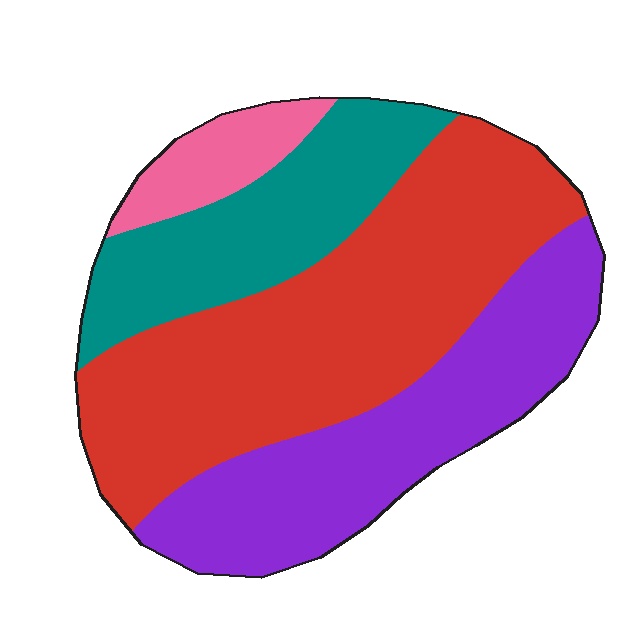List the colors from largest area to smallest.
From largest to smallest: red, purple, teal, pink.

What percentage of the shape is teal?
Teal takes up about one fifth (1/5) of the shape.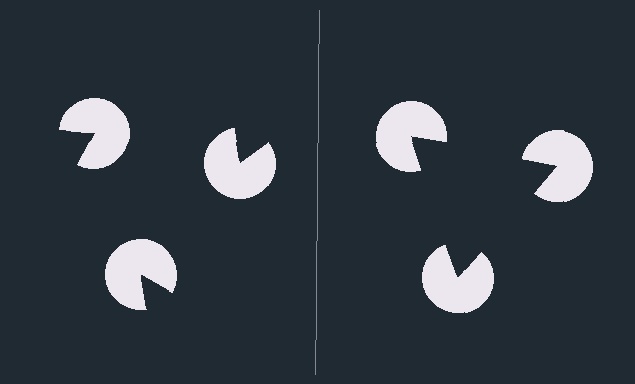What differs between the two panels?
The pac-man discs are positioned identically on both sides; only the wedge orientations differ. On the right they align to a triangle; on the left they are misaligned.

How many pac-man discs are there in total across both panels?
6 — 3 on each side.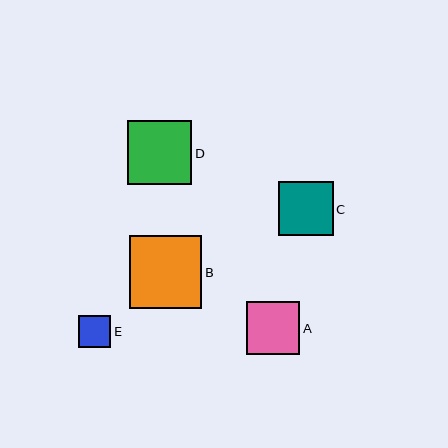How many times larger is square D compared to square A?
Square D is approximately 1.2 times the size of square A.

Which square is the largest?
Square B is the largest with a size of approximately 73 pixels.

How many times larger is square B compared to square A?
Square B is approximately 1.4 times the size of square A.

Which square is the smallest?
Square E is the smallest with a size of approximately 32 pixels.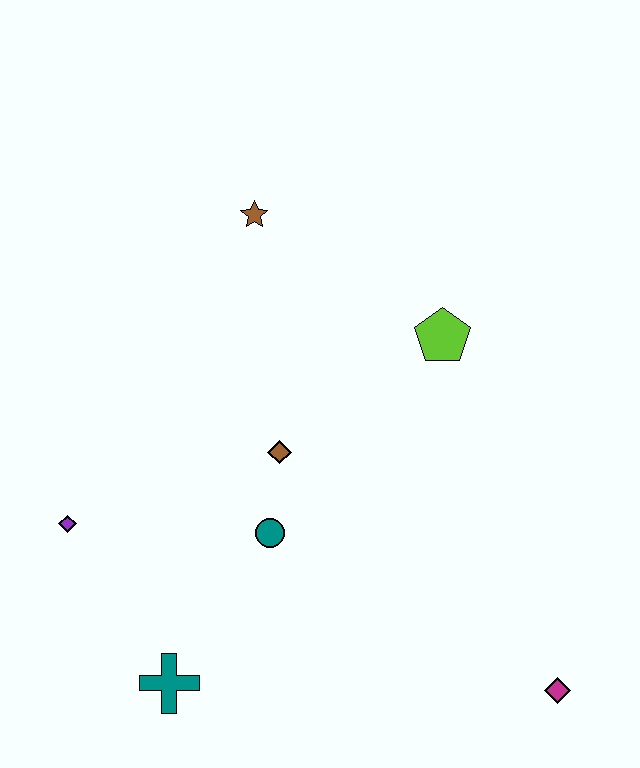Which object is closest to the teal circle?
The brown diamond is closest to the teal circle.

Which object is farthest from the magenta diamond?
The brown star is farthest from the magenta diamond.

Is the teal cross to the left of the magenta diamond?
Yes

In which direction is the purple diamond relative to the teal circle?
The purple diamond is to the left of the teal circle.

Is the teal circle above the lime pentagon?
No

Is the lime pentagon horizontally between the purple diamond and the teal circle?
No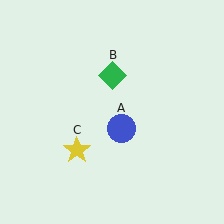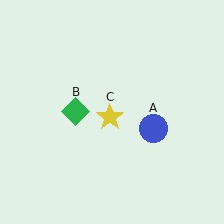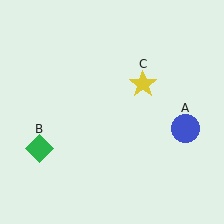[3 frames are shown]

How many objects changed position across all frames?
3 objects changed position: blue circle (object A), green diamond (object B), yellow star (object C).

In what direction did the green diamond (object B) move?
The green diamond (object B) moved down and to the left.